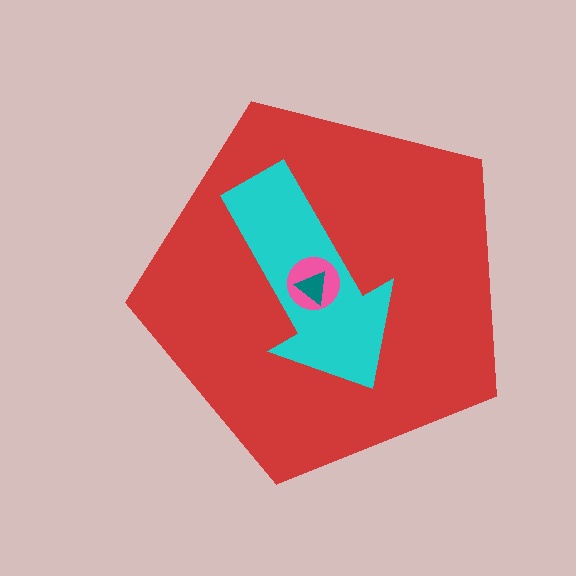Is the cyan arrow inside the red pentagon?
Yes.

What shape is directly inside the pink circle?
The teal triangle.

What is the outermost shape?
The red pentagon.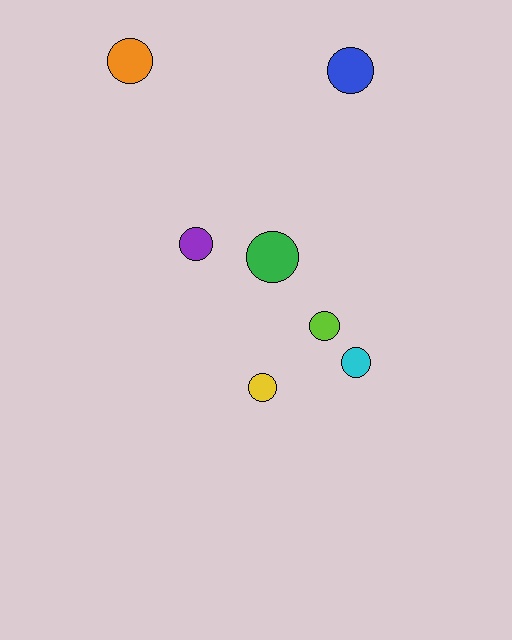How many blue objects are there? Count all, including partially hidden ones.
There is 1 blue object.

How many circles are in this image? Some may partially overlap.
There are 7 circles.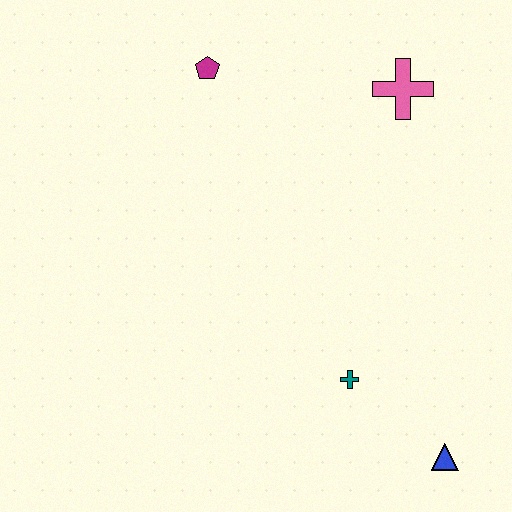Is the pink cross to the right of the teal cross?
Yes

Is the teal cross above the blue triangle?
Yes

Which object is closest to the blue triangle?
The teal cross is closest to the blue triangle.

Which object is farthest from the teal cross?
The magenta pentagon is farthest from the teal cross.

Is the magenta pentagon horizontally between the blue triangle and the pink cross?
No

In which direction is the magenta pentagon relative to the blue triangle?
The magenta pentagon is above the blue triangle.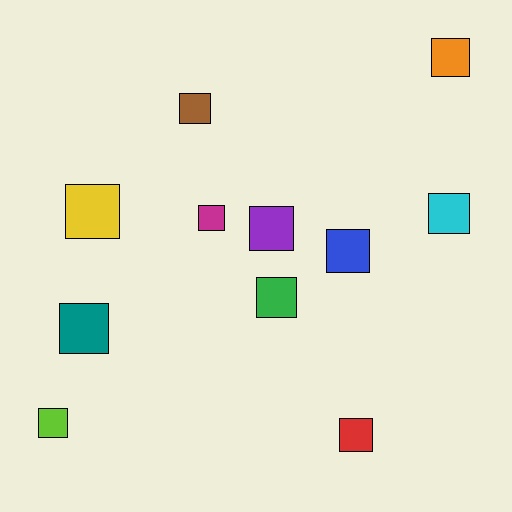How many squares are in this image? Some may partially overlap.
There are 11 squares.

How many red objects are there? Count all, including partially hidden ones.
There is 1 red object.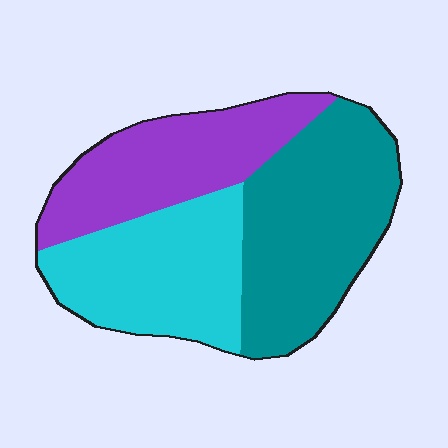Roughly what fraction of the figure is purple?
Purple takes up between a sixth and a third of the figure.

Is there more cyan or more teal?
Teal.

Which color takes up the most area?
Teal, at roughly 40%.